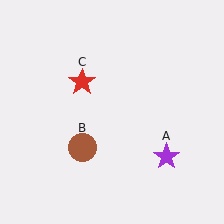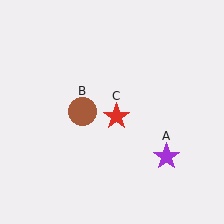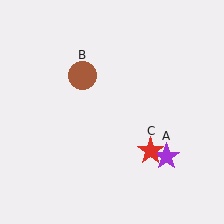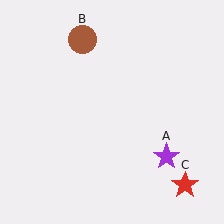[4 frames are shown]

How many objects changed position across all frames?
2 objects changed position: brown circle (object B), red star (object C).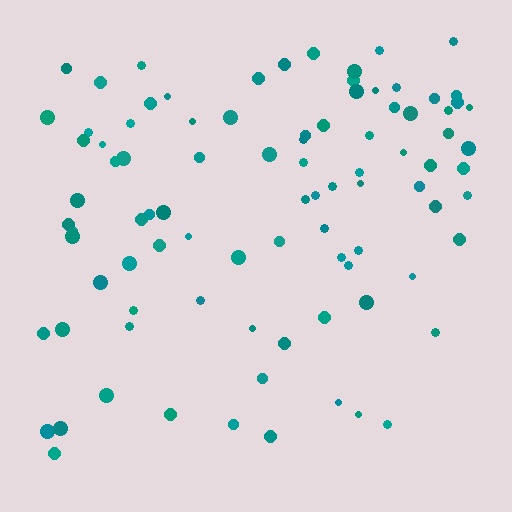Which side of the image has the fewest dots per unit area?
The bottom.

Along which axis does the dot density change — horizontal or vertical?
Vertical.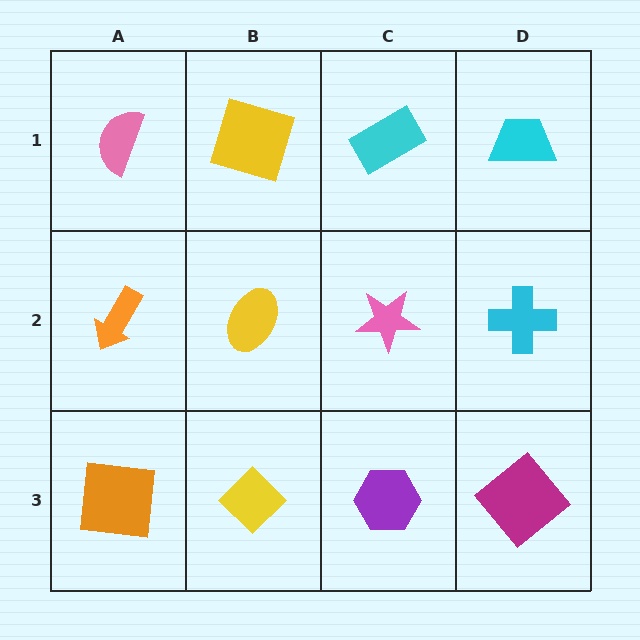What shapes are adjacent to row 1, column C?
A pink star (row 2, column C), a yellow square (row 1, column B), a cyan trapezoid (row 1, column D).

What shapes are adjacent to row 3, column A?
An orange arrow (row 2, column A), a yellow diamond (row 3, column B).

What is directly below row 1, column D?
A cyan cross.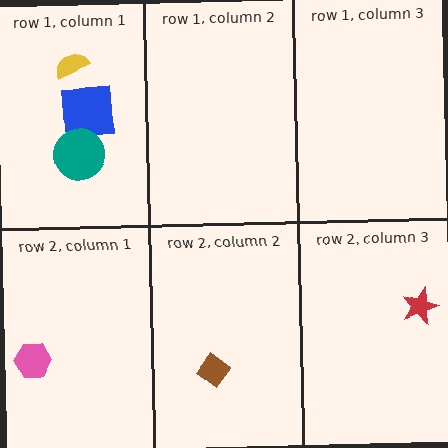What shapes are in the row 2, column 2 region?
The brown diamond.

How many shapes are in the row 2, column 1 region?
1.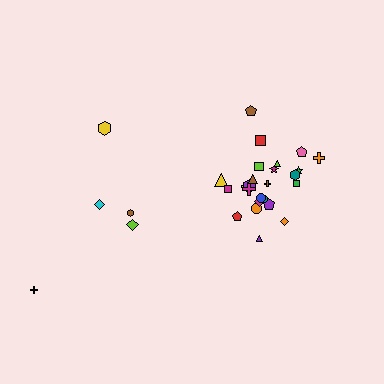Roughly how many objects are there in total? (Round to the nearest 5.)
Roughly 30 objects in total.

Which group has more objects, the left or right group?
The right group.